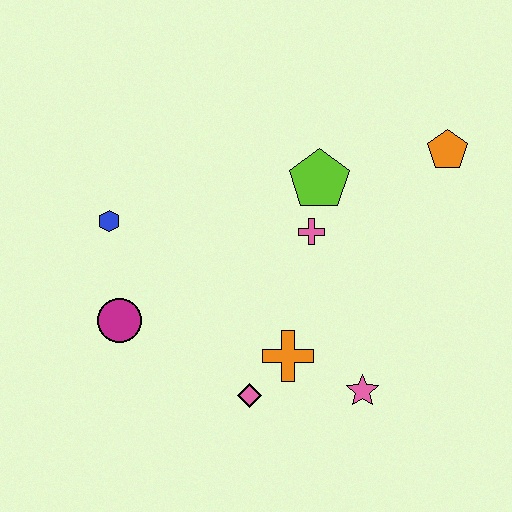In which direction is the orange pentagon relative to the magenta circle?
The orange pentagon is to the right of the magenta circle.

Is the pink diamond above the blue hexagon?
No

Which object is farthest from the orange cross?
The orange pentagon is farthest from the orange cross.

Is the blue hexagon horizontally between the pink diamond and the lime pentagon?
No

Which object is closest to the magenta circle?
The blue hexagon is closest to the magenta circle.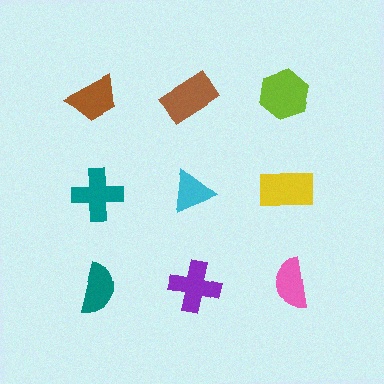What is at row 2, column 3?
A yellow rectangle.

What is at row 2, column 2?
A cyan triangle.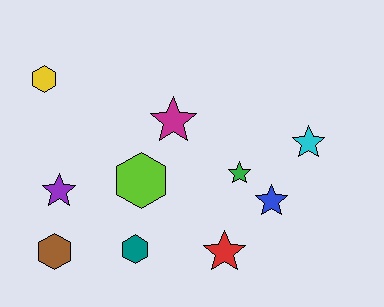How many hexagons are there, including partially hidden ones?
There are 4 hexagons.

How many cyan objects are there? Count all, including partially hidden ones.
There is 1 cyan object.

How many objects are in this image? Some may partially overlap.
There are 10 objects.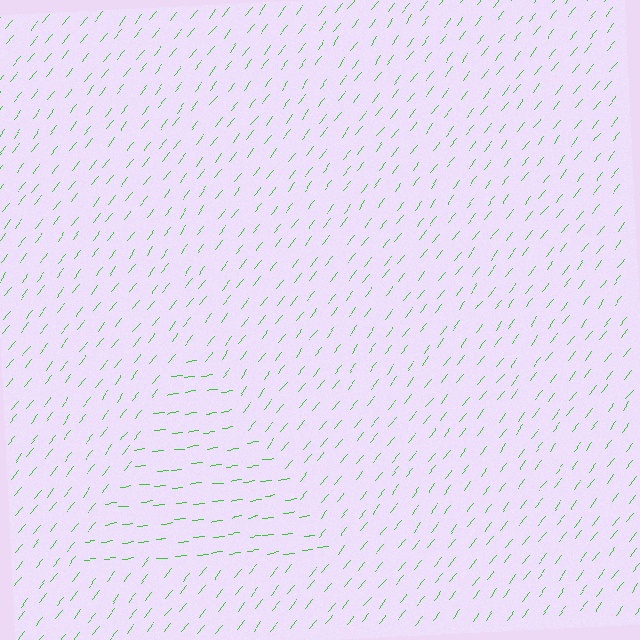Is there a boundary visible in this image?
Yes, there is a texture boundary formed by a change in line orientation.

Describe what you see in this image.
The image is filled with small green line segments. A triangle region in the image has lines oriented differently from the surrounding lines, creating a visible texture boundary.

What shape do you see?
I see a triangle.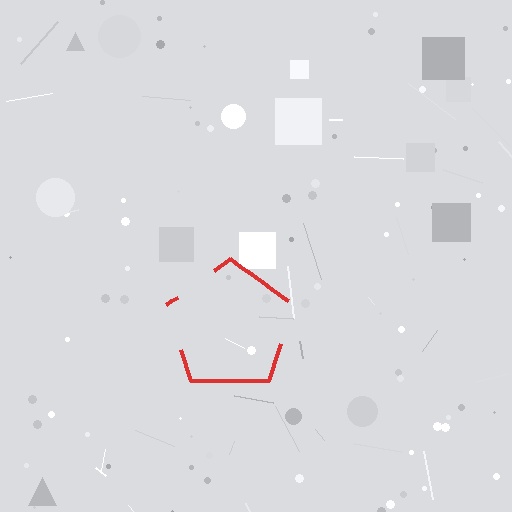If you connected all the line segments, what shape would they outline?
They would outline a pentagon.